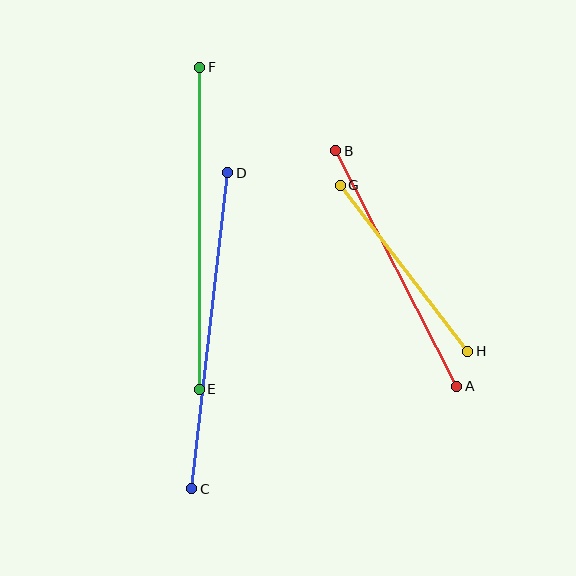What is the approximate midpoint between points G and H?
The midpoint is at approximately (404, 268) pixels.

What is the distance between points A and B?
The distance is approximately 265 pixels.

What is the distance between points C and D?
The distance is approximately 318 pixels.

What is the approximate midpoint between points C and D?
The midpoint is at approximately (210, 331) pixels.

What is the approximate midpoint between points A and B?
The midpoint is at approximately (396, 268) pixels.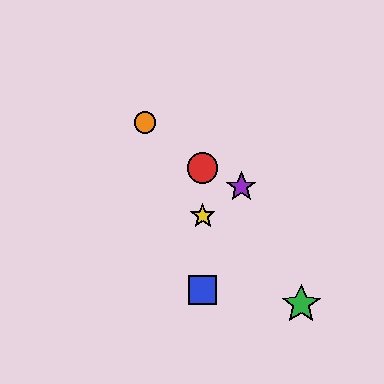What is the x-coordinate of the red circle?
The red circle is at x≈203.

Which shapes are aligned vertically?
The red circle, the blue square, the yellow star are aligned vertically.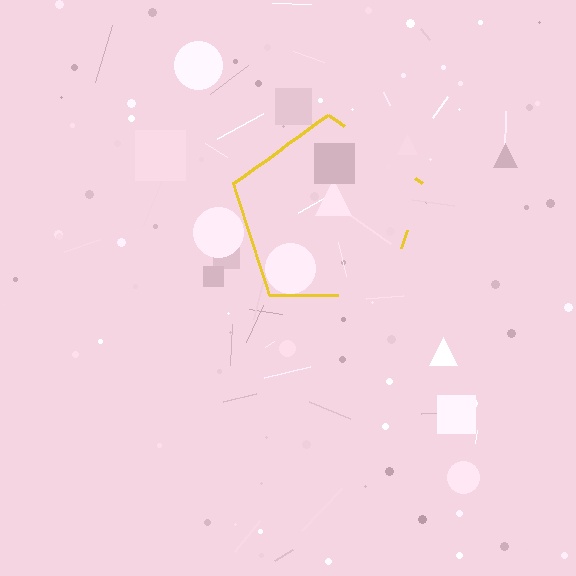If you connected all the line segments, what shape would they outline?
They would outline a pentagon.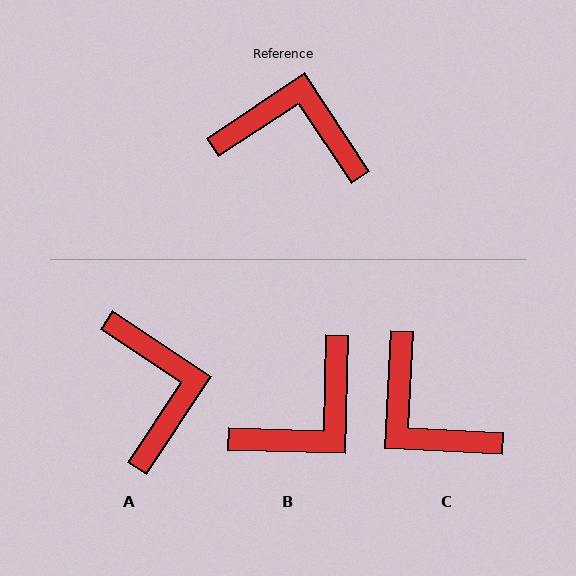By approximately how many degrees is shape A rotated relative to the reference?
Approximately 67 degrees clockwise.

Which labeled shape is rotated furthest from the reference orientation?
C, about 143 degrees away.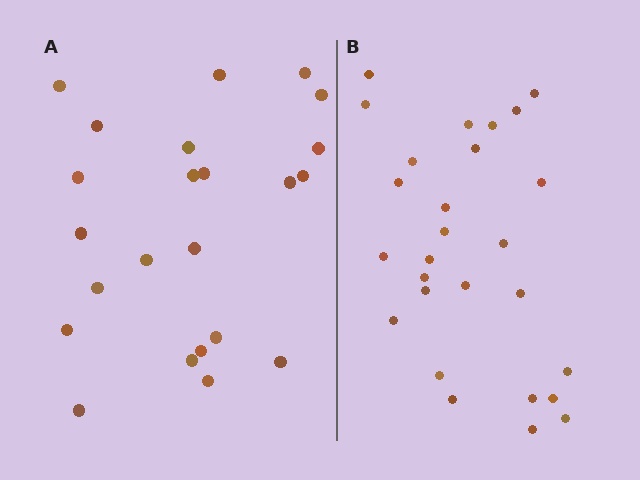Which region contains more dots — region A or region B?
Region B (the right region) has more dots.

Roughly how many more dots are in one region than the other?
Region B has about 4 more dots than region A.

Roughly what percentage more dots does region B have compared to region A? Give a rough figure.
About 15% more.